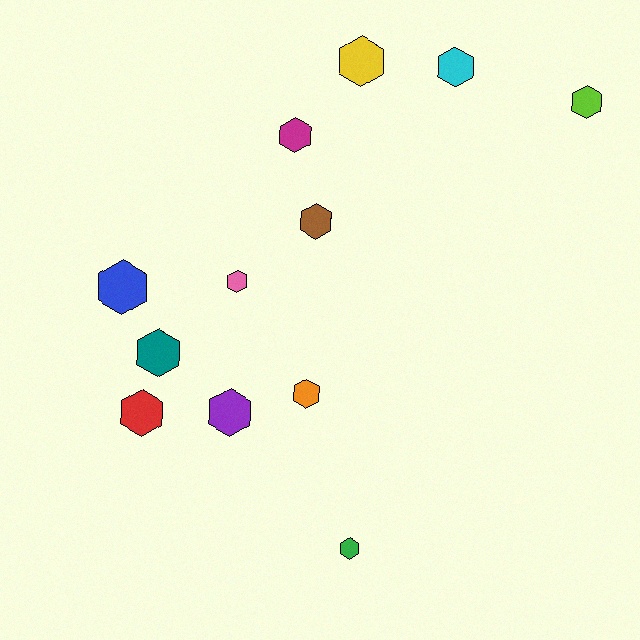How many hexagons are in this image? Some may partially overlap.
There are 12 hexagons.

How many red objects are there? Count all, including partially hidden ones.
There is 1 red object.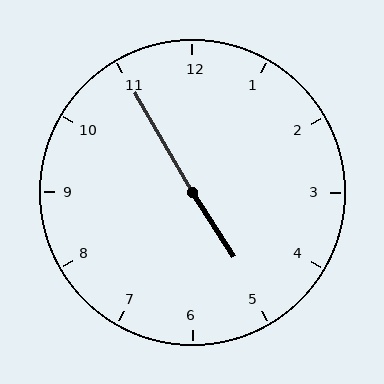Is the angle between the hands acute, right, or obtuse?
It is obtuse.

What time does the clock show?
4:55.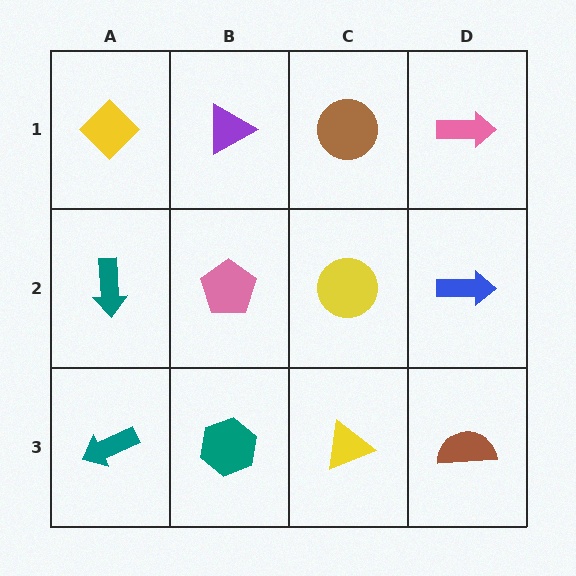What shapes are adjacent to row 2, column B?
A purple triangle (row 1, column B), a teal hexagon (row 3, column B), a teal arrow (row 2, column A), a yellow circle (row 2, column C).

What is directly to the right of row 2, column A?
A pink pentagon.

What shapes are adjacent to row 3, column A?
A teal arrow (row 2, column A), a teal hexagon (row 3, column B).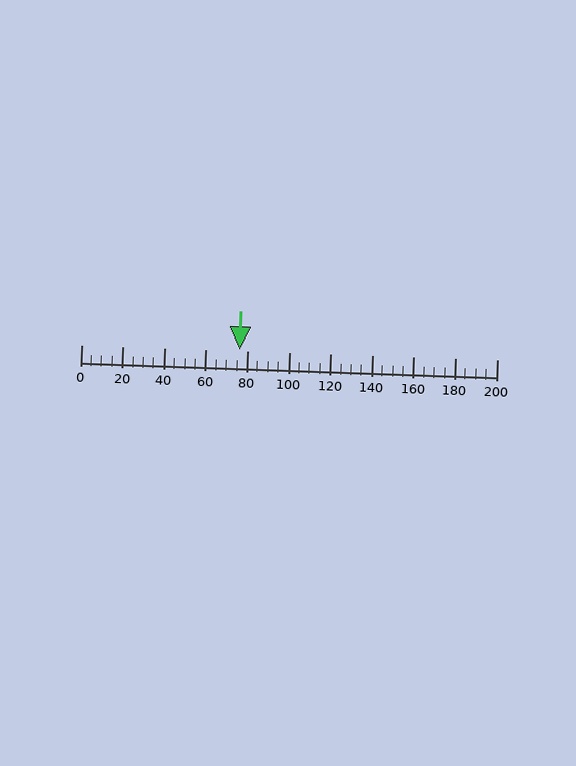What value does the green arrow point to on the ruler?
The green arrow points to approximately 76.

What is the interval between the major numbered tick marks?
The major tick marks are spaced 20 units apart.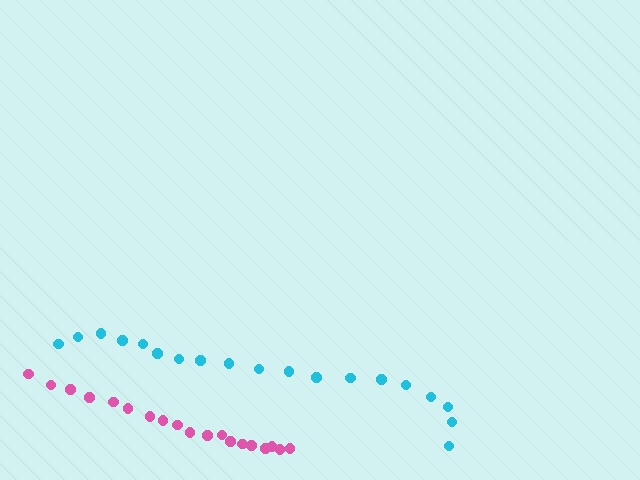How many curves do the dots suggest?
There are 2 distinct paths.